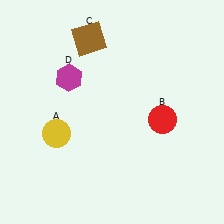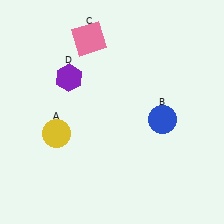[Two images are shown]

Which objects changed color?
B changed from red to blue. C changed from brown to pink. D changed from magenta to purple.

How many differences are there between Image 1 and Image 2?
There are 3 differences between the two images.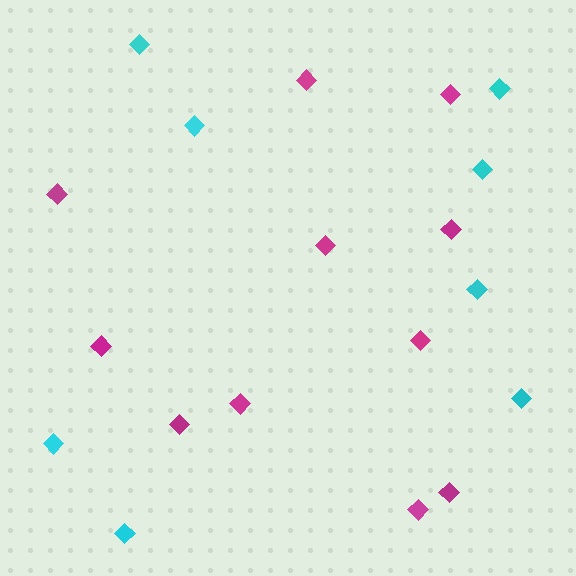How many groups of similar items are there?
There are 2 groups: one group of cyan diamonds (8) and one group of magenta diamonds (11).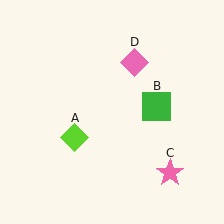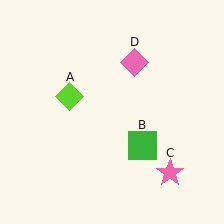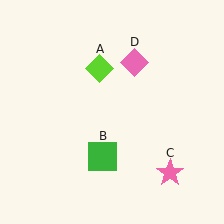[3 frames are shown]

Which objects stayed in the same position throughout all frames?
Pink star (object C) and pink diamond (object D) remained stationary.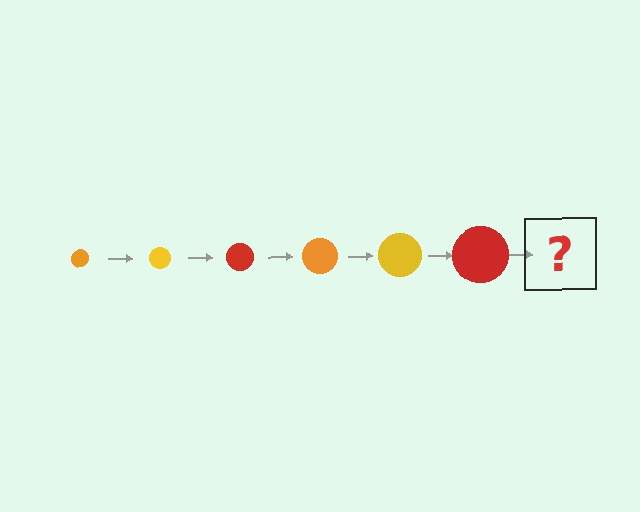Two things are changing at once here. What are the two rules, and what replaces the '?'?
The two rules are that the circle grows larger each step and the color cycles through orange, yellow, and red. The '?' should be an orange circle, larger than the previous one.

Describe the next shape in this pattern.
It should be an orange circle, larger than the previous one.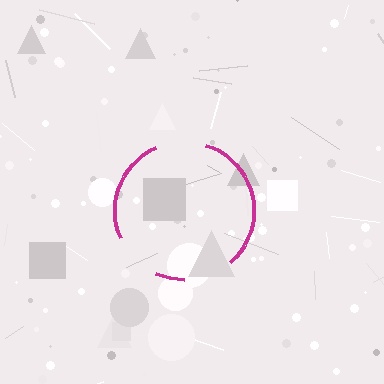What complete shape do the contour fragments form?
The contour fragments form a circle.